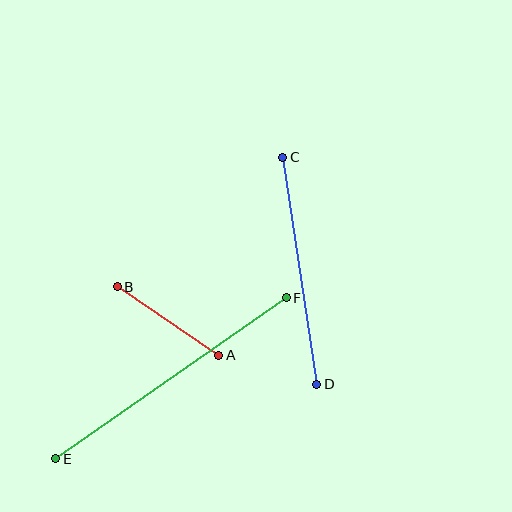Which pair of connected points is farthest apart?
Points E and F are farthest apart.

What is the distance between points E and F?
The distance is approximately 281 pixels.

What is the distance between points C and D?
The distance is approximately 229 pixels.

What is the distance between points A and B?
The distance is approximately 123 pixels.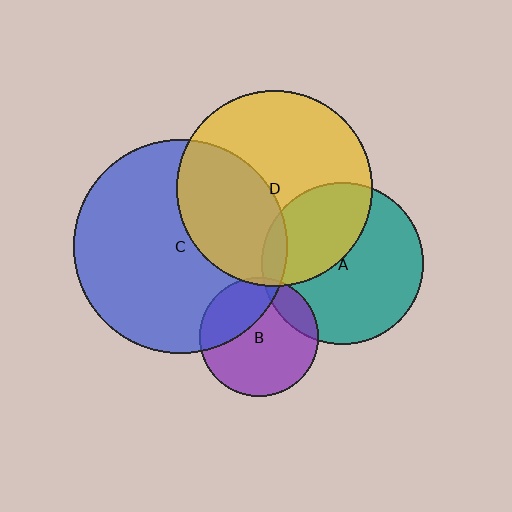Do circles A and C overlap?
Yes.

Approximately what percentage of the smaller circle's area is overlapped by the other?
Approximately 5%.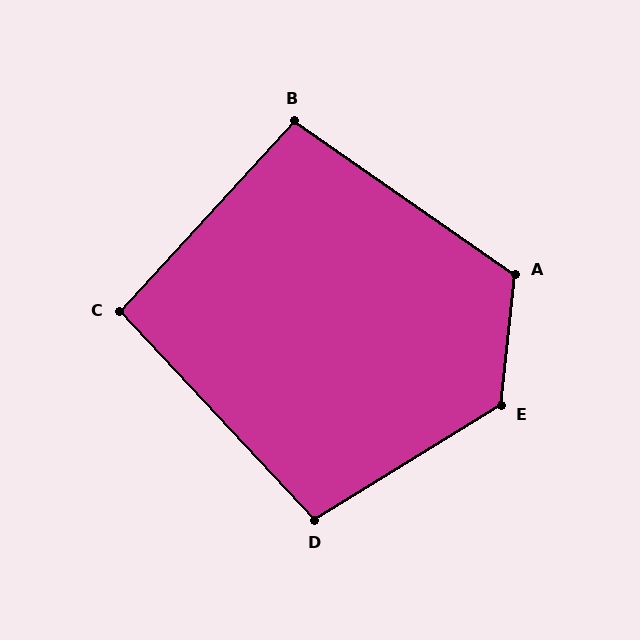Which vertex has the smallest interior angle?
C, at approximately 94 degrees.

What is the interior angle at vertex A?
Approximately 119 degrees (obtuse).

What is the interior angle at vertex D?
Approximately 101 degrees (obtuse).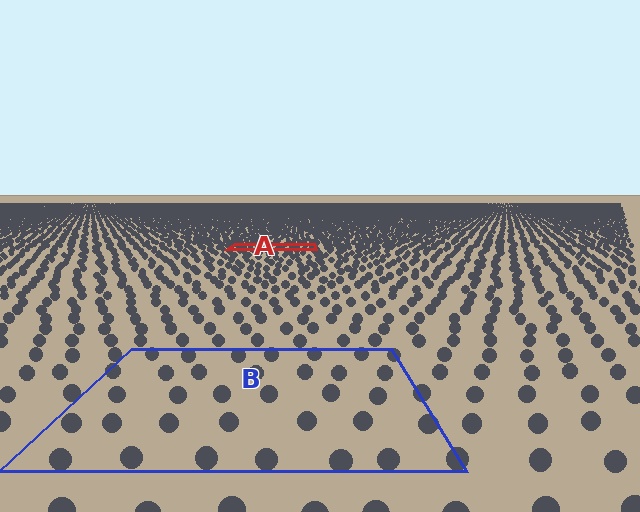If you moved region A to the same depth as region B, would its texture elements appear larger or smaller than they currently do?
They would appear larger. At a closer depth, the same texture elements are projected at a bigger on-screen size.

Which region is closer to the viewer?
Region B is closer. The texture elements there are larger and more spread out.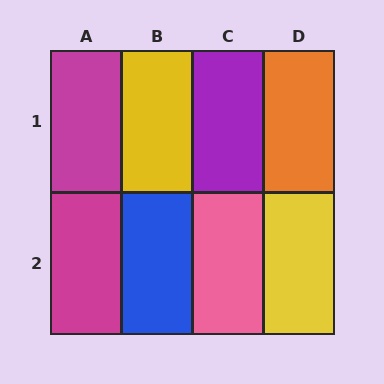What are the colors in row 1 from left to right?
Magenta, yellow, purple, orange.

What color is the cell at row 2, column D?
Yellow.